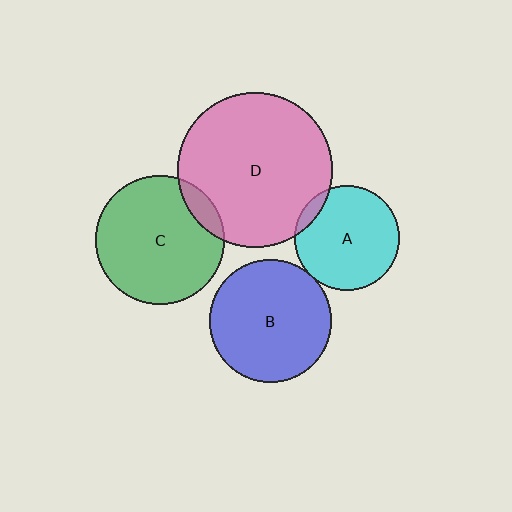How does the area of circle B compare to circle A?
Approximately 1.3 times.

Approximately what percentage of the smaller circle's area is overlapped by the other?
Approximately 10%.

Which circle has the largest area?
Circle D (pink).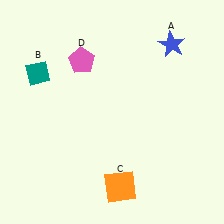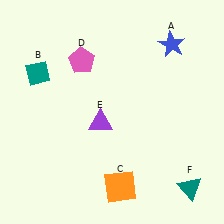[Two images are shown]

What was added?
A purple triangle (E), a teal triangle (F) were added in Image 2.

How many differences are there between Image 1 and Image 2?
There are 2 differences between the two images.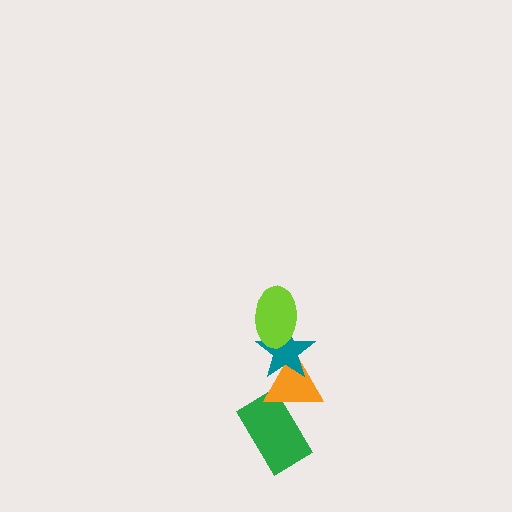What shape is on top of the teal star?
The lime ellipse is on top of the teal star.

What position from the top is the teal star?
The teal star is 2nd from the top.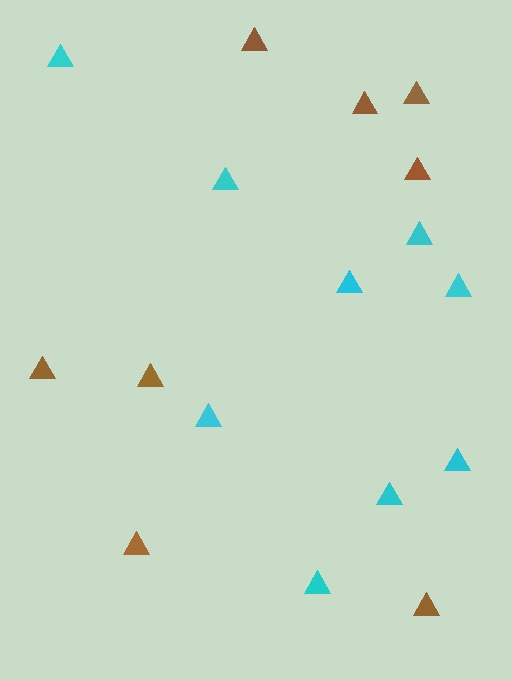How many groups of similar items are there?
There are 2 groups: one group of brown triangles (8) and one group of cyan triangles (9).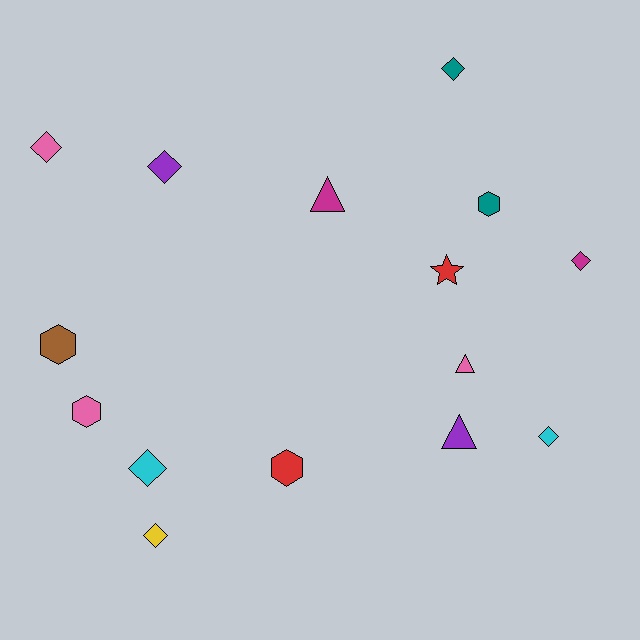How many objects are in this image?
There are 15 objects.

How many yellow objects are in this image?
There is 1 yellow object.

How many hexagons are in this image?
There are 4 hexagons.